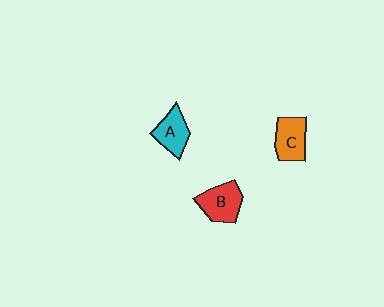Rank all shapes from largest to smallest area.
From largest to smallest: B (red), C (orange), A (cyan).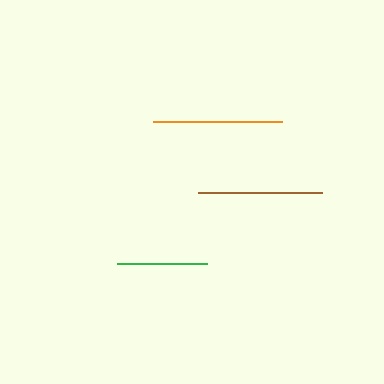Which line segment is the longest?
The orange line is the longest at approximately 129 pixels.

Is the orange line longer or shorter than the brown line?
The orange line is longer than the brown line.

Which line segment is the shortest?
The green line is the shortest at approximately 90 pixels.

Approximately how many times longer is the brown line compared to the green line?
The brown line is approximately 1.4 times the length of the green line.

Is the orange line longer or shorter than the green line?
The orange line is longer than the green line.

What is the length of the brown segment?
The brown segment is approximately 124 pixels long.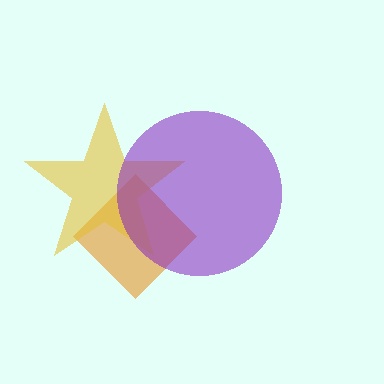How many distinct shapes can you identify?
There are 3 distinct shapes: an orange diamond, a yellow star, a purple circle.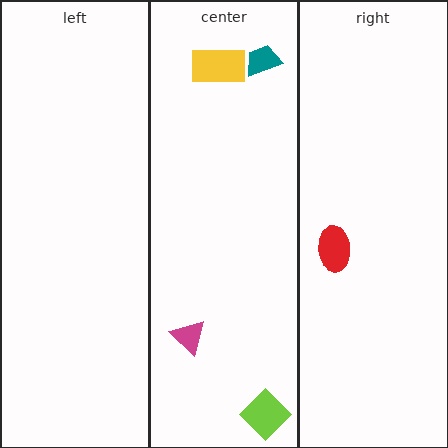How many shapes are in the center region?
4.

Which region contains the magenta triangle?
The center region.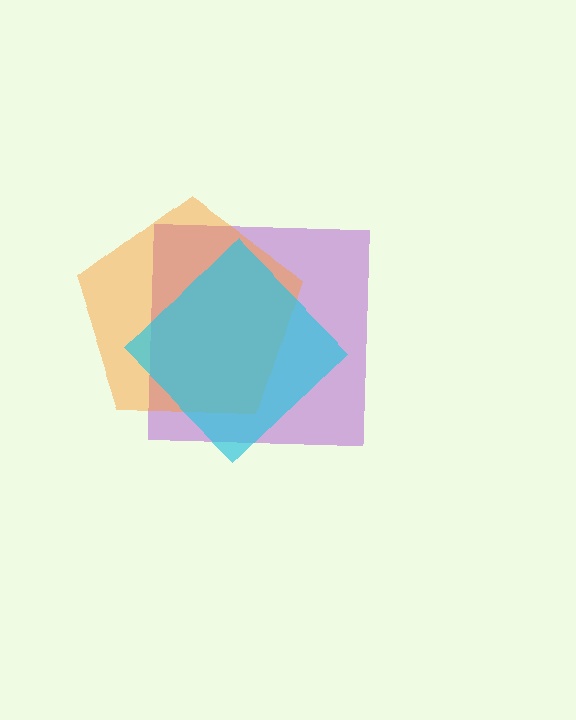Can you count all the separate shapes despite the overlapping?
Yes, there are 3 separate shapes.